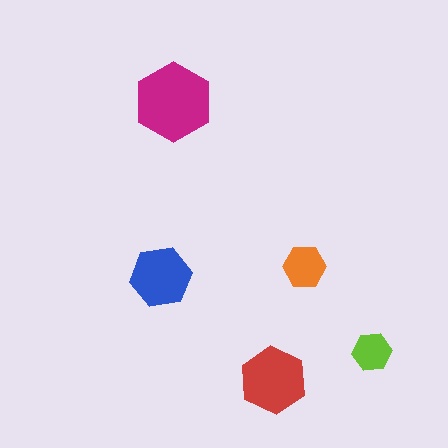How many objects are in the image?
There are 5 objects in the image.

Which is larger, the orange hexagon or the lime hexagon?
The orange one.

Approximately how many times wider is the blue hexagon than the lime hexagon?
About 1.5 times wider.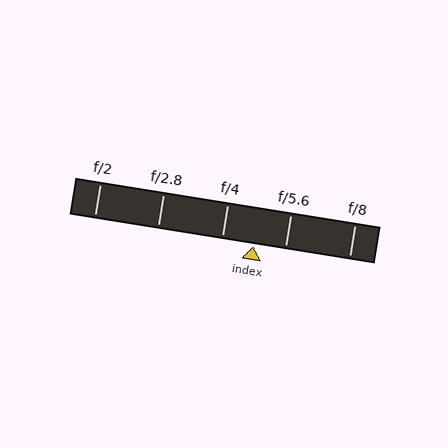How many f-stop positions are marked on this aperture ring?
There are 5 f-stop positions marked.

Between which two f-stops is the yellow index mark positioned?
The index mark is between f/4 and f/5.6.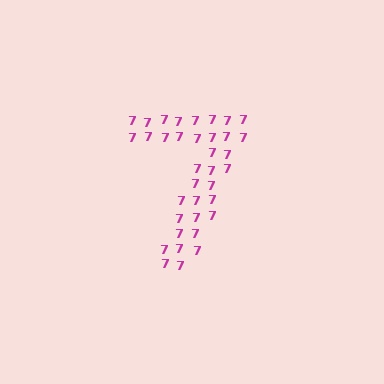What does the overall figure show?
The overall figure shows the digit 7.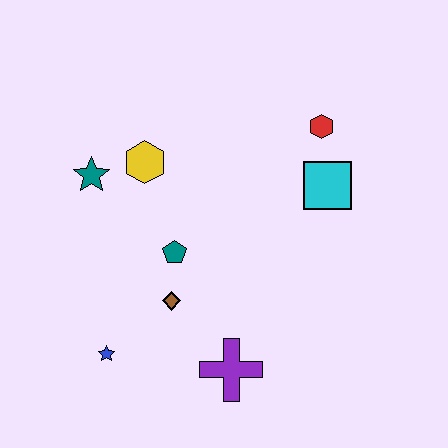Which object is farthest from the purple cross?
The red hexagon is farthest from the purple cross.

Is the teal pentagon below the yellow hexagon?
Yes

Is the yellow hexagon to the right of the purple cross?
No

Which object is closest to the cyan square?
The red hexagon is closest to the cyan square.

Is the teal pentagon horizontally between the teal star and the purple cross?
Yes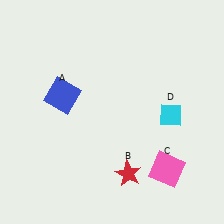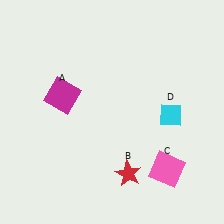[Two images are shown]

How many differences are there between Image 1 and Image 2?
There is 1 difference between the two images.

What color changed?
The square (A) changed from blue in Image 1 to magenta in Image 2.